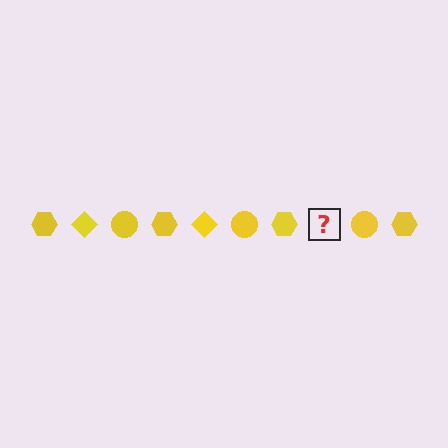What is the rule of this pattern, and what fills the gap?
The rule is that the pattern cycles through hexagon, diamond, circle shapes in yellow. The gap should be filled with a yellow diamond.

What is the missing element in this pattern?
The missing element is a yellow diamond.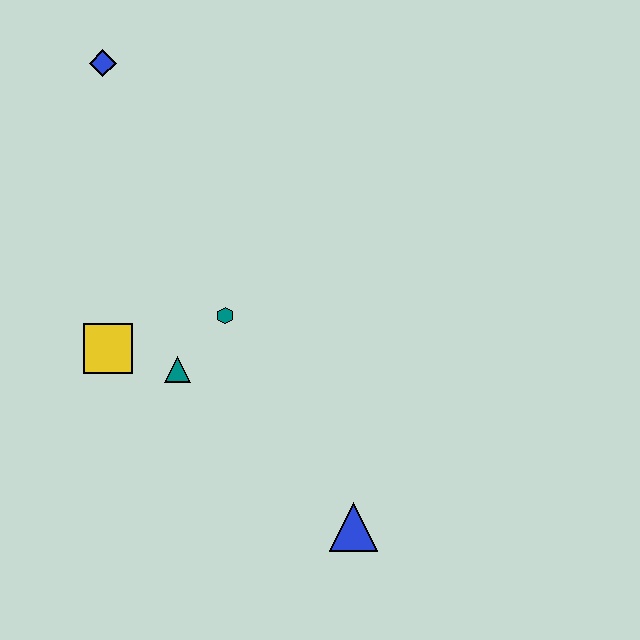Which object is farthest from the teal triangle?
The blue diamond is farthest from the teal triangle.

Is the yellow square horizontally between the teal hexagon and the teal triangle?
No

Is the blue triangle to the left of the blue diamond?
No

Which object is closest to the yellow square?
The teal triangle is closest to the yellow square.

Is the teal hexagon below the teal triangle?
No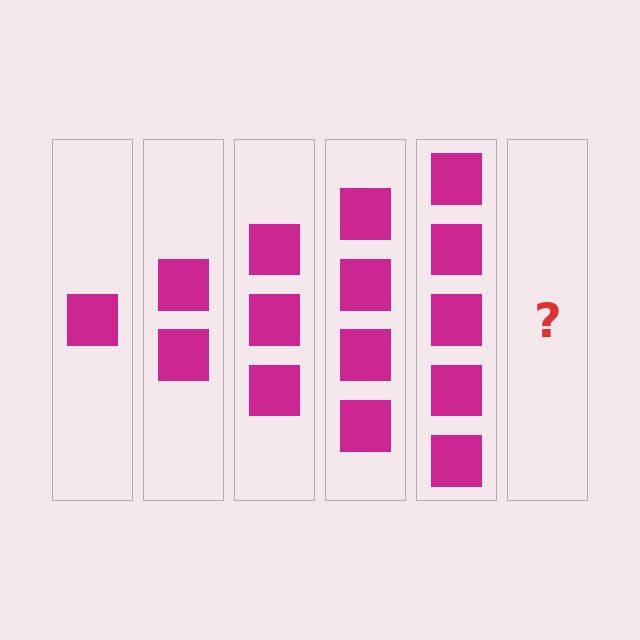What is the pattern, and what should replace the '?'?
The pattern is that each step adds one more square. The '?' should be 6 squares.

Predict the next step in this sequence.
The next step is 6 squares.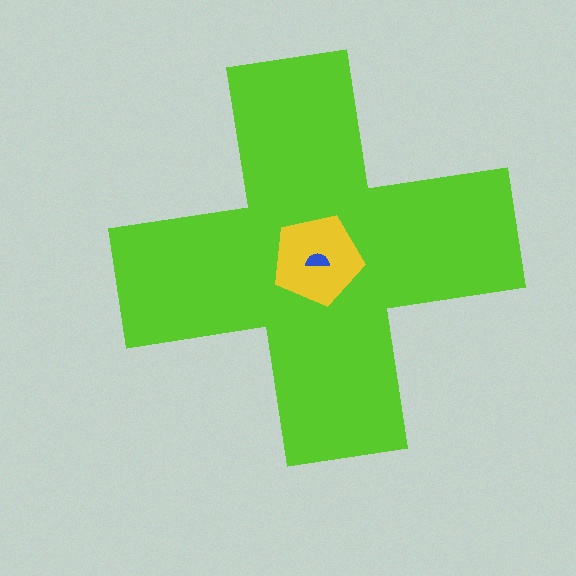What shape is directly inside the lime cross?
The yellow pentagon.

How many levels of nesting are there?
3.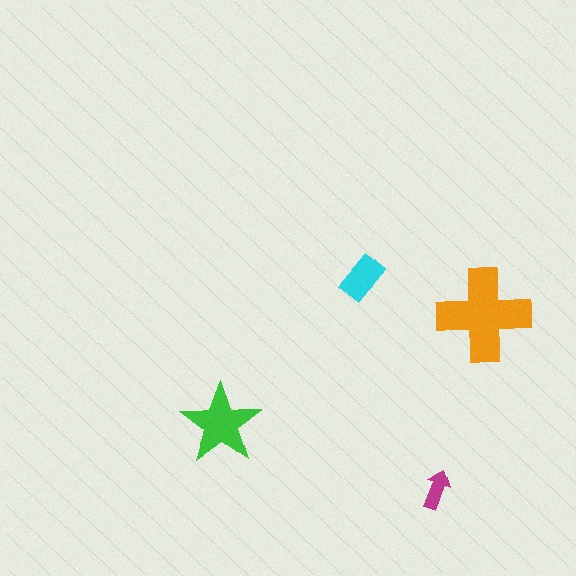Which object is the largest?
The orange cross.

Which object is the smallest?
The magenta arrow.